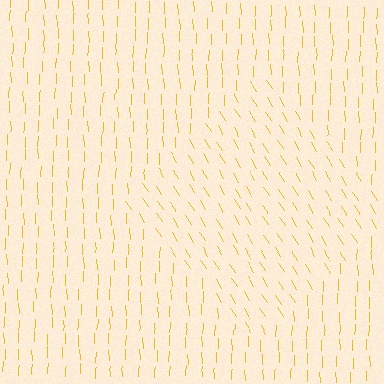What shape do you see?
I see a diamond.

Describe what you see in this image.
The image is filled with small yellow line segments. A diamond region in the image has lines oriented differently from the surrounding lines, creating a visible texture boundary.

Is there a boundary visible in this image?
Yes, there is a texture boundary formed by a change in line orientation.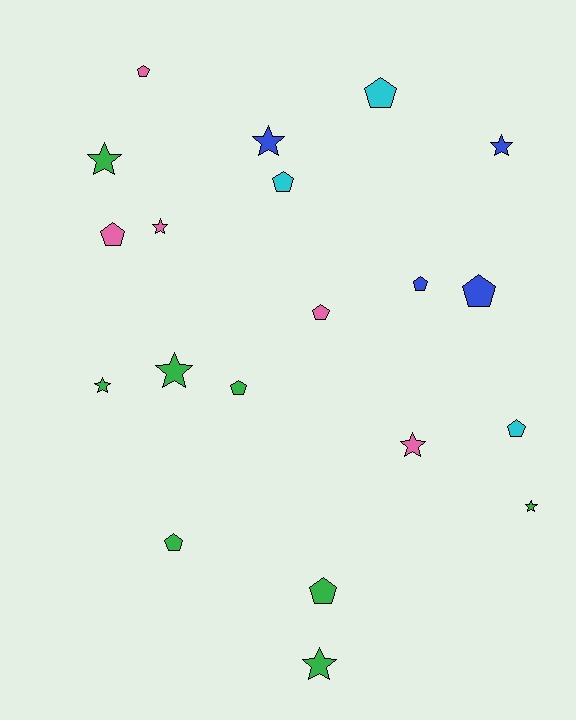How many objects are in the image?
There are 20 objects.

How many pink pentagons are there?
There are 3 pink pentagons.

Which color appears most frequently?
Green, with 8 objects.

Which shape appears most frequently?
Pentagon, with 11 objects.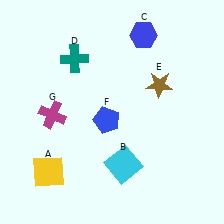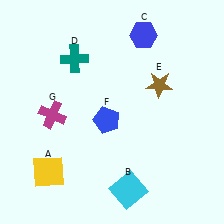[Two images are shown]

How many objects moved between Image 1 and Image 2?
1 object moved between the two images.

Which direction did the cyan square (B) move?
The cyan square (B) moved down.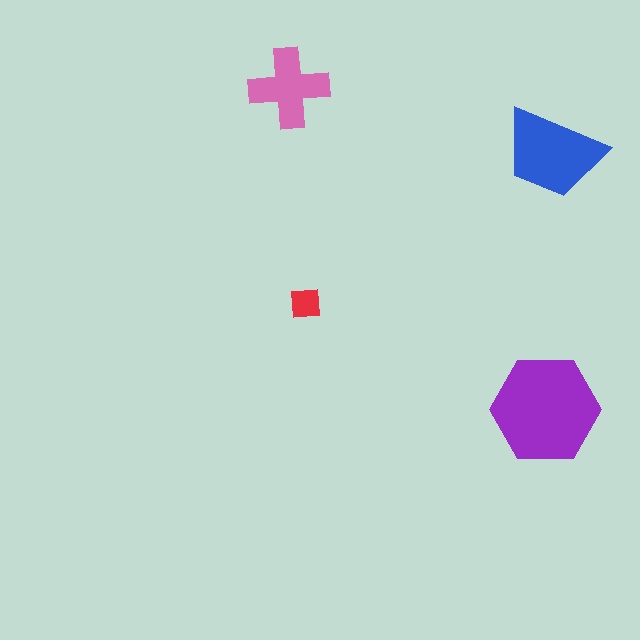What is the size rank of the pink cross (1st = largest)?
3rd.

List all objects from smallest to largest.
The red square, the pink cross, the blue trapezoid, the purple hexagon.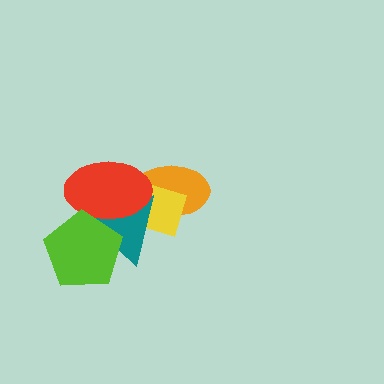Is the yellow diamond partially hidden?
Yes, it is partially covered by another shape.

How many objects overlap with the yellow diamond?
3 objects overlap with the yellow diamond.